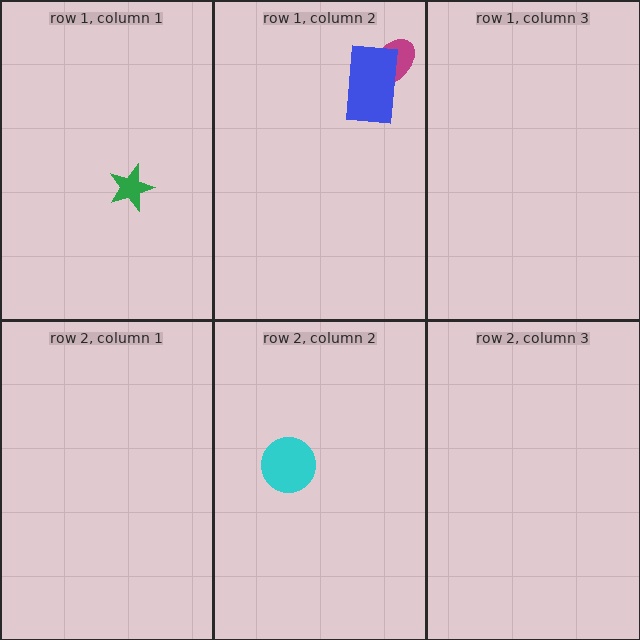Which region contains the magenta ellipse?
The row 1, column 2 region.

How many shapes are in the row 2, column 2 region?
1.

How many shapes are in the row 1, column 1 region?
1.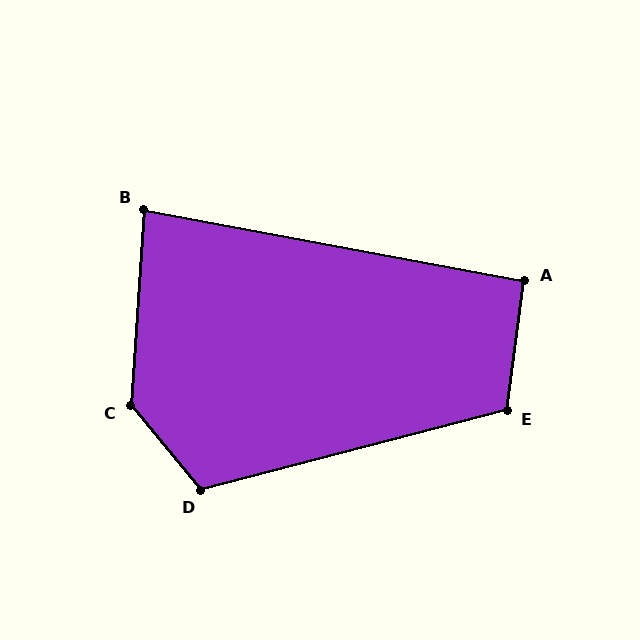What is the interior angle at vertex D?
Approximately 115 degrees (obtuse).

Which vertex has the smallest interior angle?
B, at approximately 83 degrees.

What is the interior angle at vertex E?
Approximately 112 degrees (obtuse).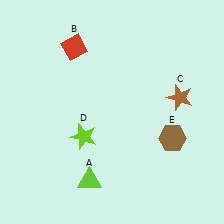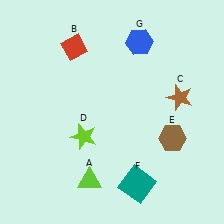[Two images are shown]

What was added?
A teal square (F), a blue hexagon (G) were added in Image 2.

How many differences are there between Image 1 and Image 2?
There are 2 differences between the two images.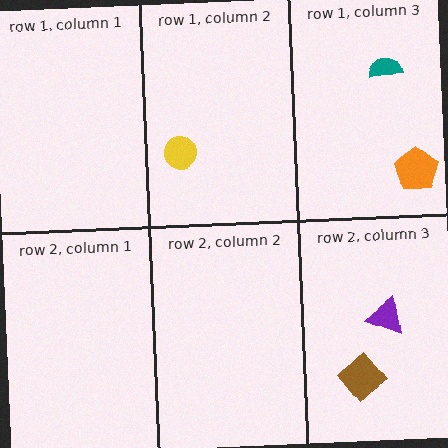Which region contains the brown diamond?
The row 2, column 3 region.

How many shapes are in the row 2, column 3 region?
2.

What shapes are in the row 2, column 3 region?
The brown diamond, the purple triangle.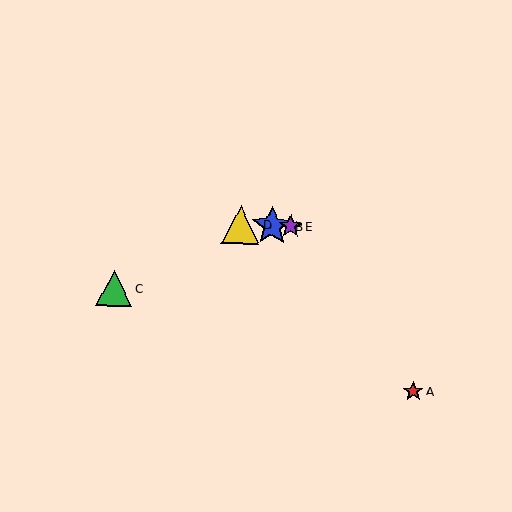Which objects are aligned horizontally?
Objects B, D, E are aligned horizontally.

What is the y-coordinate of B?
Object B is at y≈226.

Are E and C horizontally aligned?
No, E is at y≈227 and C is at y≈288.